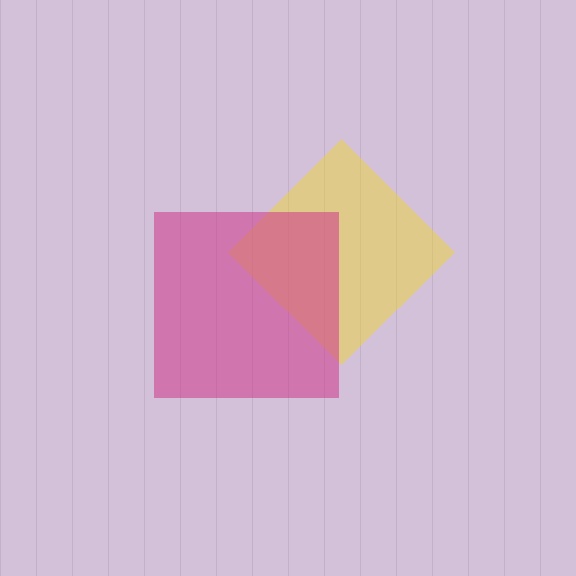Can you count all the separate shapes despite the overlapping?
Yes, there are 2 separate shapes.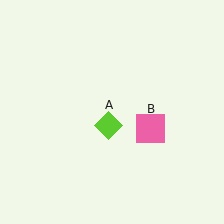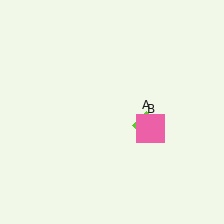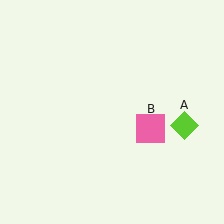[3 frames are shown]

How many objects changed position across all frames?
1 object changed position: lime diamond (object A).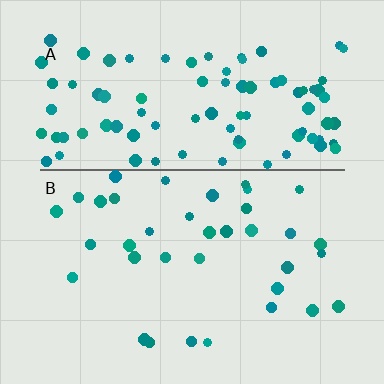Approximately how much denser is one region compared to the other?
Approximately 2.6× — region A over region B.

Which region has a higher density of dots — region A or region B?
A (the top).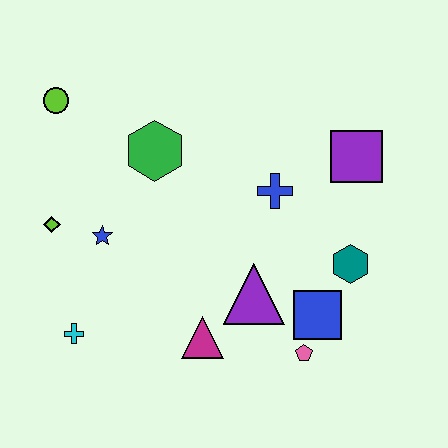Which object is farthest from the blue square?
The lime circle is farthest from the blue square.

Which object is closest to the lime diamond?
The blue star is closest to the lime diamond.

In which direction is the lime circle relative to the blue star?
The lime circle is above the blue star.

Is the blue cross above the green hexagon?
No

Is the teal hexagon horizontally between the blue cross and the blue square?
No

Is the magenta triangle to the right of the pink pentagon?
No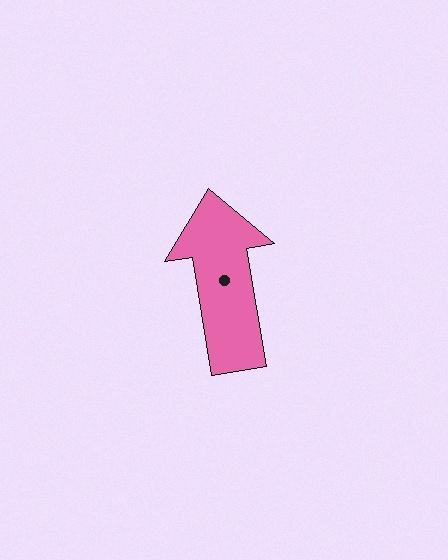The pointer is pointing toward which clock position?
Roughly 12 o'clock.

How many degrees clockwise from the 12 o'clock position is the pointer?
Approximately 350 degrees.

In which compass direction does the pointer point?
North.